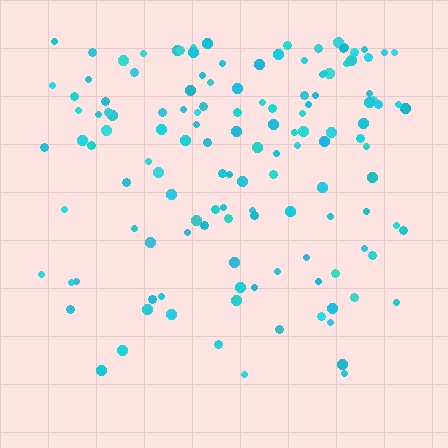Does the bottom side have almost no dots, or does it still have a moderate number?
Still a moderate number, just noticeably fewer than the top.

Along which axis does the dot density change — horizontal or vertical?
Vertical.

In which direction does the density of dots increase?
From bottom to top, with the top side densest.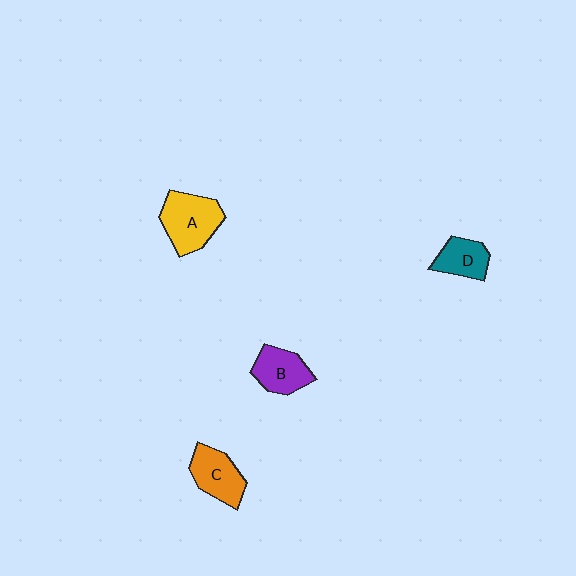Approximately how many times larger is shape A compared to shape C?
Approximately 1.3 times.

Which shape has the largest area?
Shape A (yellow).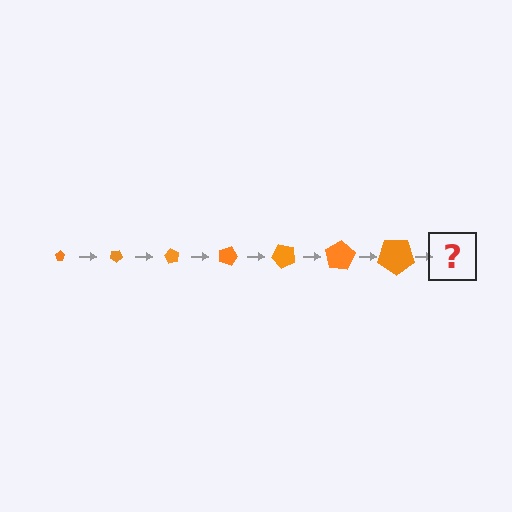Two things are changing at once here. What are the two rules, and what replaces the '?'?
The two rules are that the pentagon grows larger each step and it rotates 30 degrees each step. The '?' should be a pentagon, larger than the previous one and rotated 210 degrees from the start.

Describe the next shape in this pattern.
It should be a pentagon, larger than the previous one and rotated 210 degrees from the start.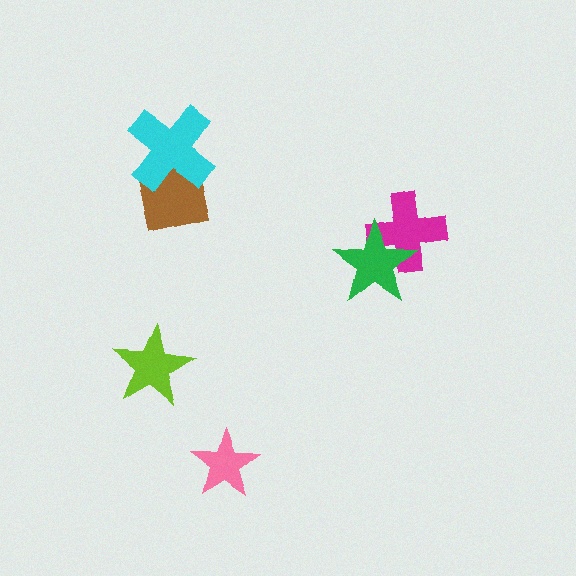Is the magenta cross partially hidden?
Yes, it is partially covered by another shape.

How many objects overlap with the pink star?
0 objects overlap with the pink star.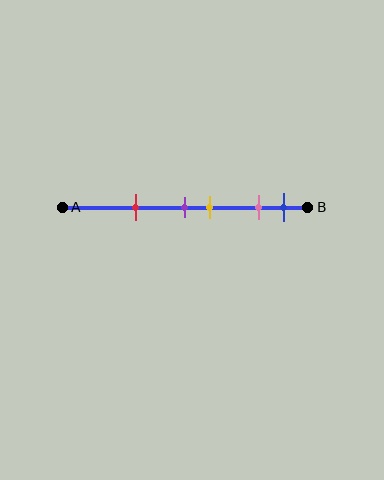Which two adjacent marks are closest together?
The purple and yellow marks are the closest adjacent pair.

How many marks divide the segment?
There are 5 marks dividing the segment.